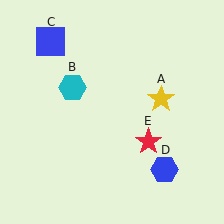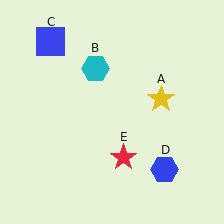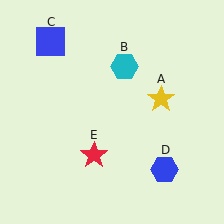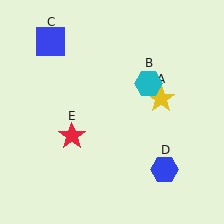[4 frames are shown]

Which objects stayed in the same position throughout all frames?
Yellow star (object A) and blue square (object C) and blue hexagon (object D) remained stationary.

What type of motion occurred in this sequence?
The cyan hexagon (object B), red star (object E) rotated clockwise around the center of the scene.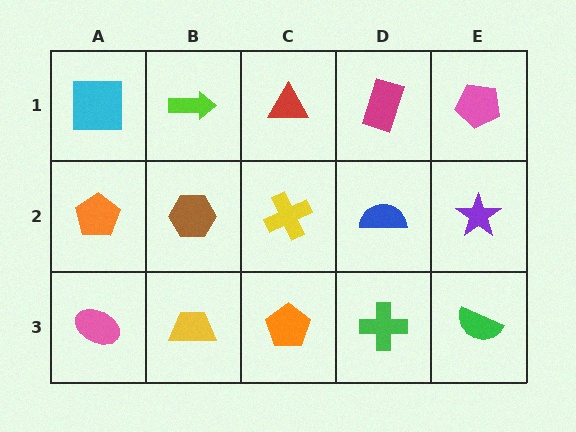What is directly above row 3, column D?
A blue semicircle.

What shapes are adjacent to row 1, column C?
A yellow cross (row 2, column C), a lime arrow (row 1, column B), a magenta rectangle (row 1, column D).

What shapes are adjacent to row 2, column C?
A red triangle (row 1, column C), an orange pentagon (row 3, column C), a brown hexagon (row 2, column B), a blue semicircle (row 2, column D).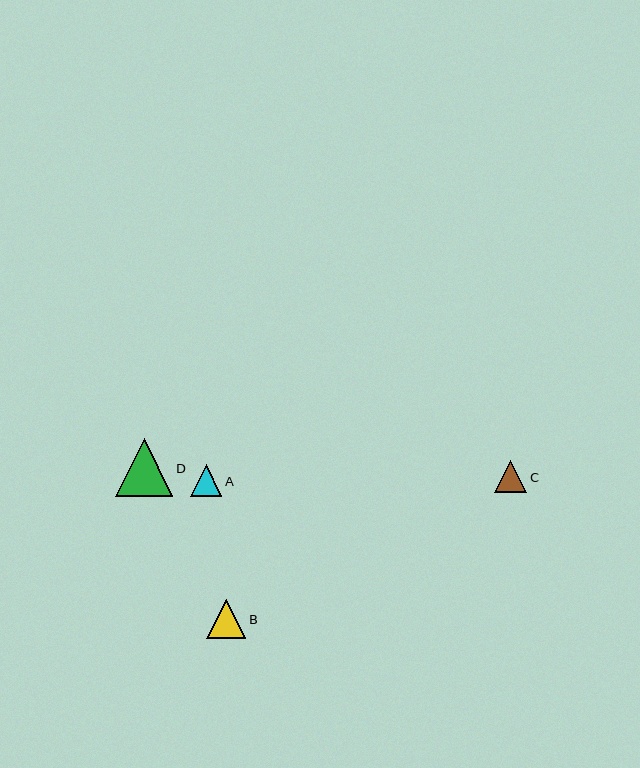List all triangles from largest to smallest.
From largest to smallest: D, B, C, A.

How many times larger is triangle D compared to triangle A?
Triangle D is approximately 1.8 times the size of triangle A.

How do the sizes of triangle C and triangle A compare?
Triangle C and triangle A are approximately the same size.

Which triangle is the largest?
Triangle D is the largest with a size of approximately 58 pixels.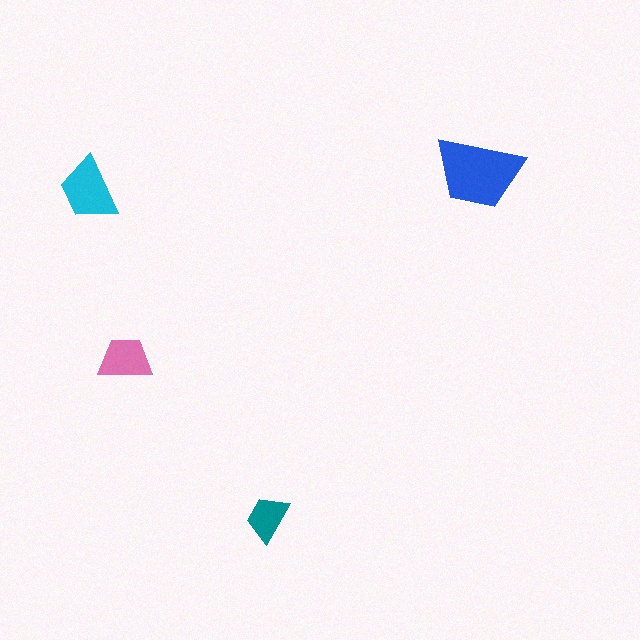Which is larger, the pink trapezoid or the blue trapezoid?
The blue one.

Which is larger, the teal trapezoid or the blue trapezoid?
The blue one.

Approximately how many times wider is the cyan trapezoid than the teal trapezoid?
About 1.5 times wider.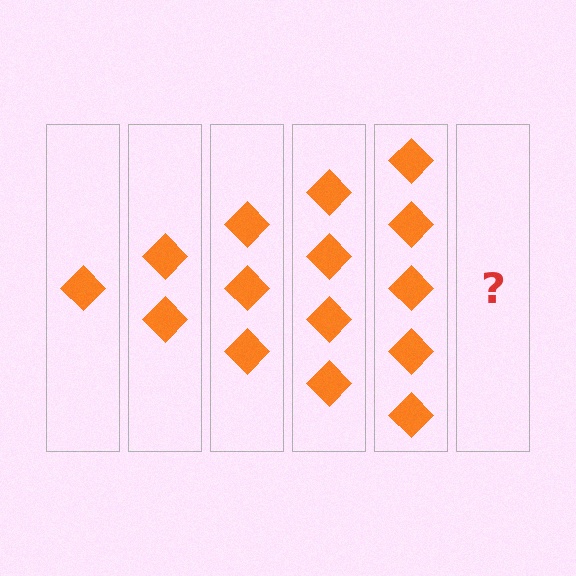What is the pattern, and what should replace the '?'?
The pattern is that each step adds one more diamond. The '?' should be 6 diamonds.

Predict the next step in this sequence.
The next step is 6 diamonds.